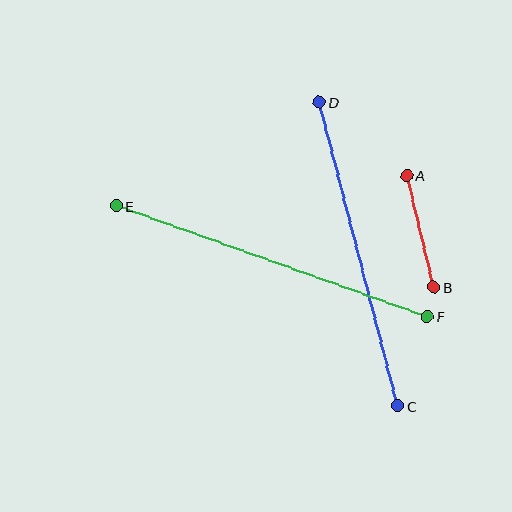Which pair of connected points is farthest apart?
Points E and F are farthest apart.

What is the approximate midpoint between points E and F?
The midpoint is at approximately (272, 261) pixels.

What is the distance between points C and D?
The distance is approximately 314 pixels.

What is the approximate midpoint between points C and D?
The midpoint is at approximately (358, 254) pixels.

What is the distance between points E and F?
The distance is approximately 331 pixels.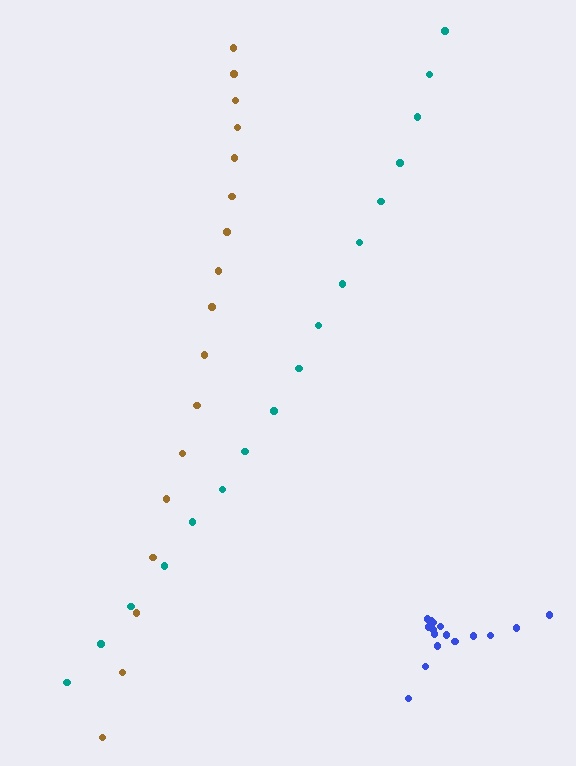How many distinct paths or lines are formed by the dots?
There are 3 distinct paths.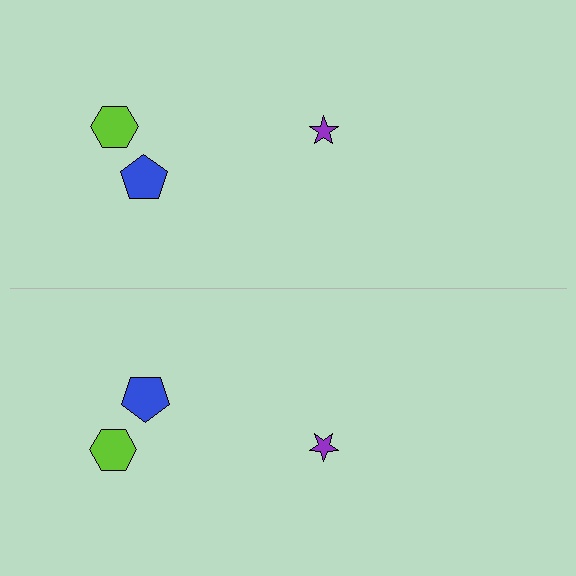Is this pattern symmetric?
Yes, this pattern has bilateral (reflection) symmetry.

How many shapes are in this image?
There are 6 shapes in this image.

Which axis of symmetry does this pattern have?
The pattern has a horizontal axis of symmetry running through the center of the image.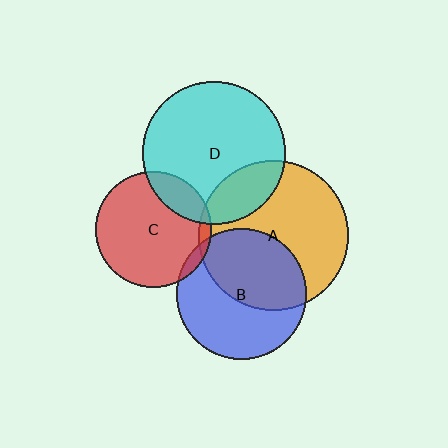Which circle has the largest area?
Circle A (orange).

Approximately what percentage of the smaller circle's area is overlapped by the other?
Approximately 20%.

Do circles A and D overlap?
Yes.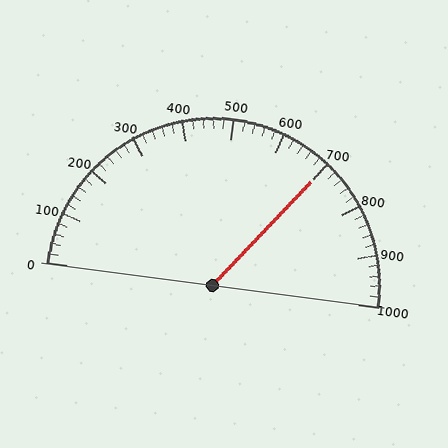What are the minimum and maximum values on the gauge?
The gauge ranges from 0 to 1000.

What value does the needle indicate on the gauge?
The needle indicates approximately 700.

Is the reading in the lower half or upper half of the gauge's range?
The reading is in the upper half of the range (0 to 1000).